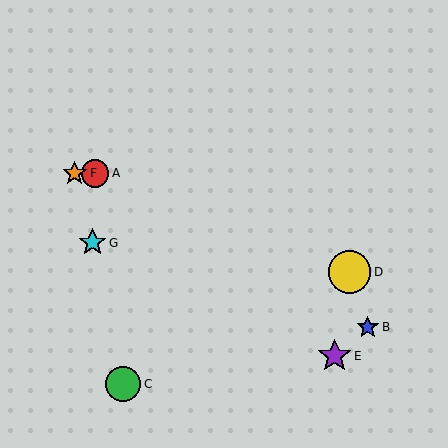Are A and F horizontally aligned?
Yes, both are at y≈173.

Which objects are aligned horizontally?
Objects A, F are aligned horizontally.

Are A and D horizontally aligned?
No, A is at y≈173 and D is at y≈272.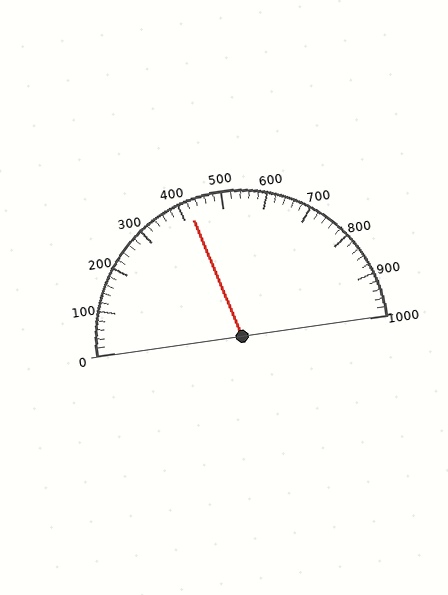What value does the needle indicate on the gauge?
The needle indicates approximately 420.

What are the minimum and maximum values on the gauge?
The gauge ranges from 0 to 1000.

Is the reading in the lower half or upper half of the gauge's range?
The reading is in the lower half of the range (0 to 1000).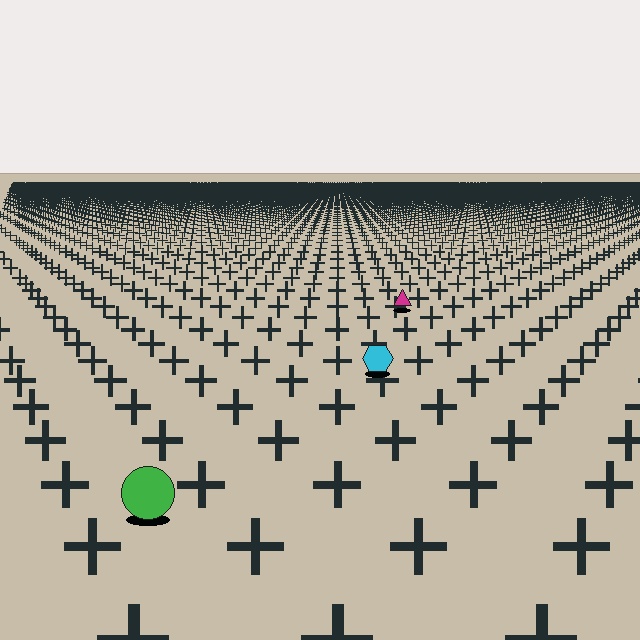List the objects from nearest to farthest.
From nearest to farthest: the green circle, the cyan hexagon, the magenta triangle.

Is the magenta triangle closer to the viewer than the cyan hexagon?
No. The cyan hexagon is closer — you can tell from the texture gradient: the ground texture is coarser near it.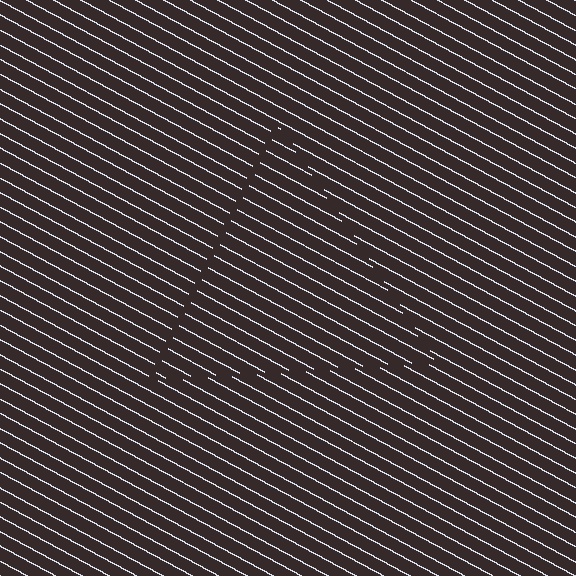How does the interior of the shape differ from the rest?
The interior of the shape contains the same grating, shifted by half a period — the contour is defined by the phase discontinuity where line-ends from the inner and outer gratings abut.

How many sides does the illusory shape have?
3 sides — the line-ends trace a triangle.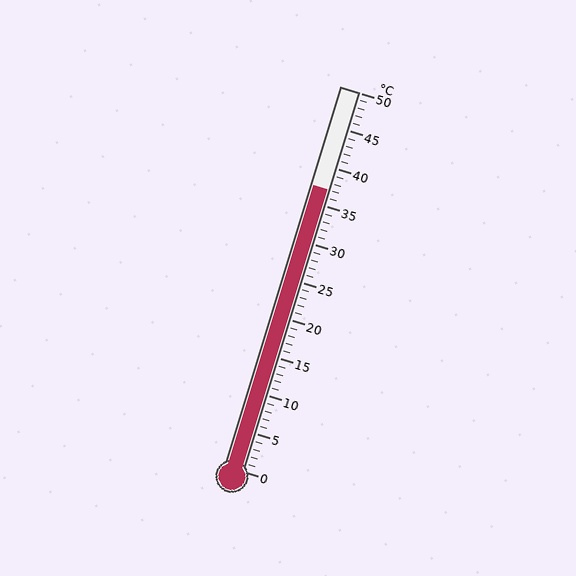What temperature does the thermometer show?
The thermometer shows approximately 37°C.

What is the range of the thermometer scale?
The thermometer scale ranges from 0°C to 50°C.